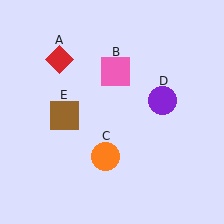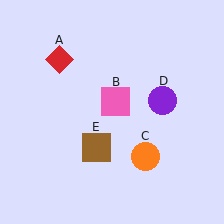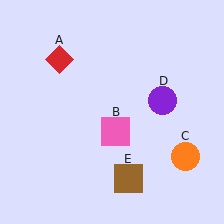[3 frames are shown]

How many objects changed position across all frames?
3 objects changed position: pink square (object B), orange circle (object C), brown square (object E).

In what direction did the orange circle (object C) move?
The orange circle (object C) moved right.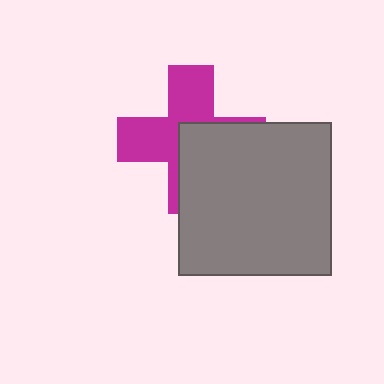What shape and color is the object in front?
The object in front is a gray square.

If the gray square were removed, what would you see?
You would see the complete magenta cross.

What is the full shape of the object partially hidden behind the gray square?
The partially hidden object is a magenta cross.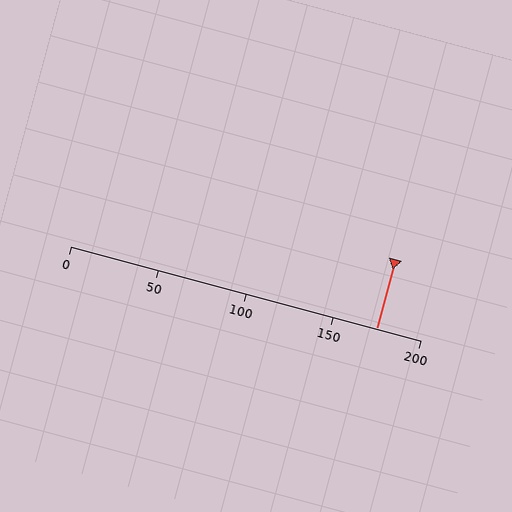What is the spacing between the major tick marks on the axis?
The major ticks are spaced 50 apart.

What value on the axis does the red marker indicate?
The marker indicates approximately 175.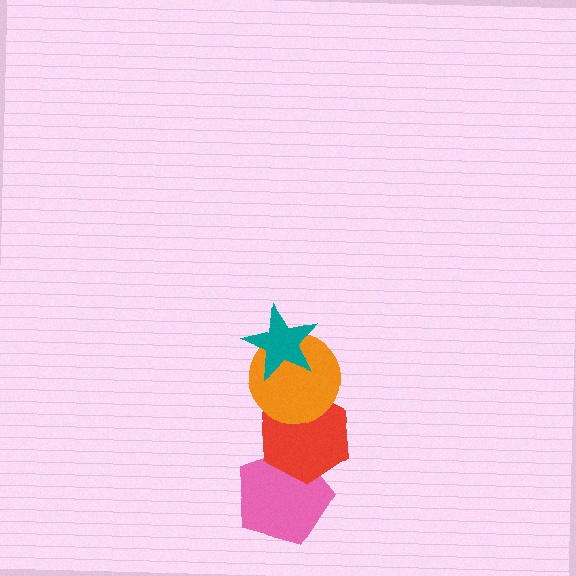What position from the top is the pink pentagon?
The pink pentagon is 4th from the top.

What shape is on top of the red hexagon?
The orange circle is on top of the red hexagon.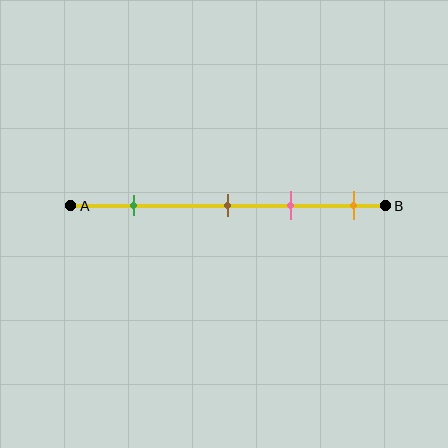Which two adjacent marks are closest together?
The brown and pink marks are the closest adjacent pair.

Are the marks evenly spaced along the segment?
No, the marks are not evenly spaced.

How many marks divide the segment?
There are 4 marks dividing the segment.